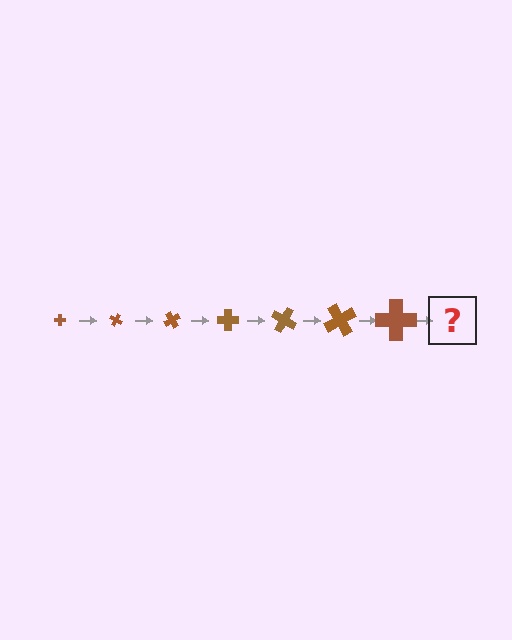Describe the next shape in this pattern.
It should be a cross, larger than the previous one and rotated 210 degrees from the start.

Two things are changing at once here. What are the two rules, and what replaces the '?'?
The two rules are that the cross grows larger each step and it rotates 30 degrees each step. The '?' should be a cross, larger than the previous one and rotated 210 degrees from the start.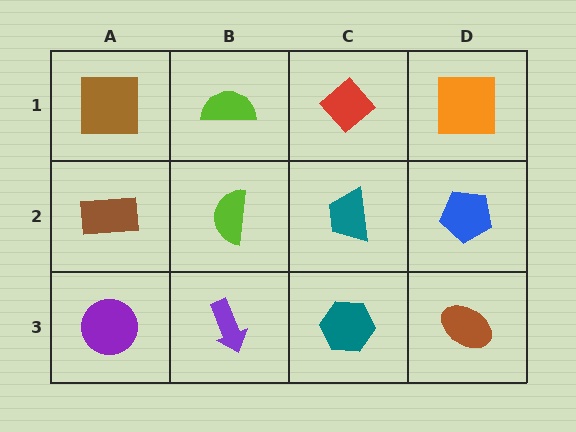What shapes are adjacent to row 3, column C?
A teal trapezoid (row 2, column C), a purple arrow (row 3, column B), a brown ellipse (row 3, column D).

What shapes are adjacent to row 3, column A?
A brown rectangle (row 2, column A), a purple arrow (row 3, column B).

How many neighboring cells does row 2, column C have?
4.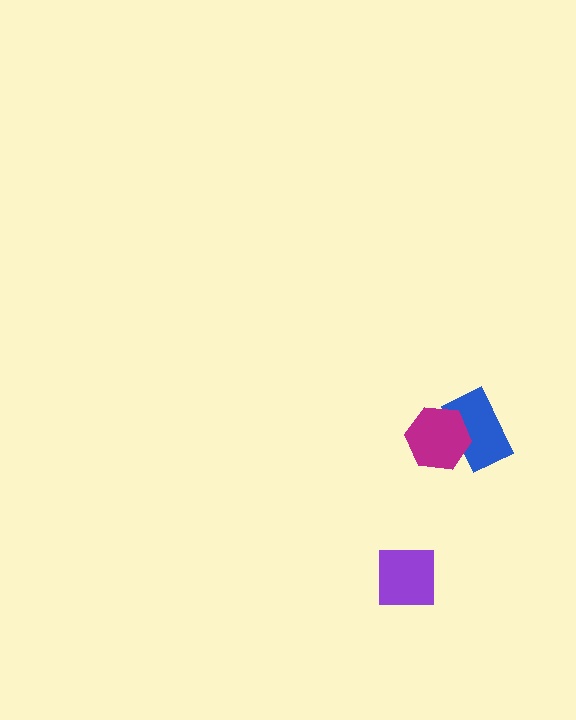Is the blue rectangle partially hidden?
Yes, it is partially covered by another shape.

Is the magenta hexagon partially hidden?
No, no other shape covers it.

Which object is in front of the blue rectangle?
The magenta hexagon is in front of the blue rectangle.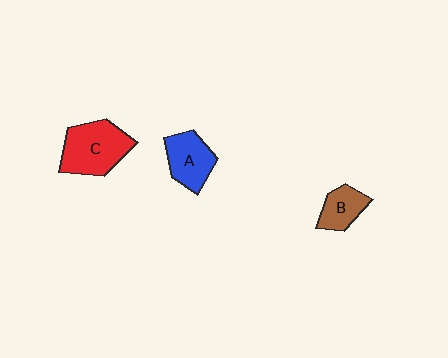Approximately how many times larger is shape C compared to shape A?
Approximately 1.4 times.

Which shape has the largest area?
Shape C (red).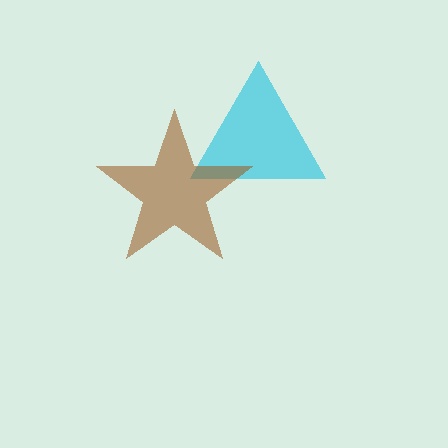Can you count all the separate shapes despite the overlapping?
Yes, there are 2 separate shapes.